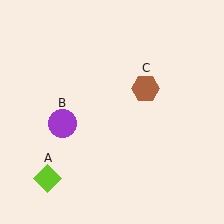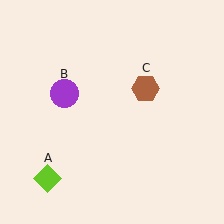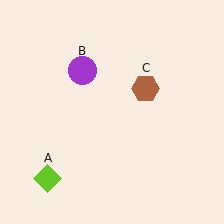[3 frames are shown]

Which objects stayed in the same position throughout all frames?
Lime diamond (object A) and brown hexagon (object C) remained stationary.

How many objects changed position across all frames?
1 object changed position: purple circle (object B).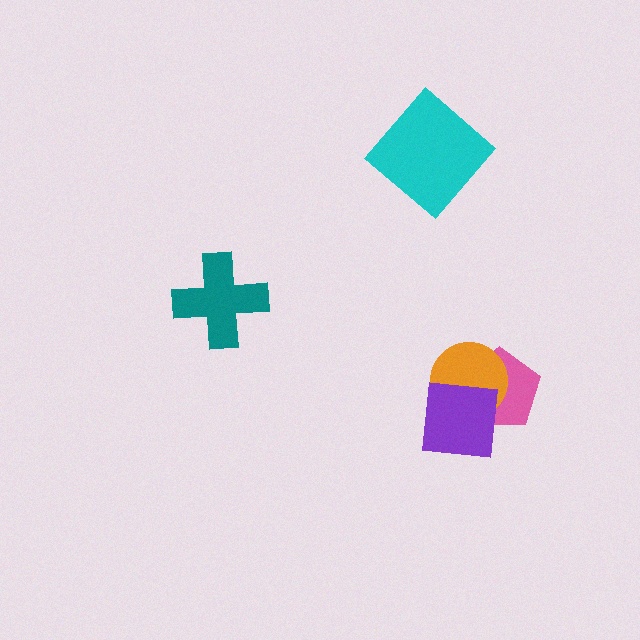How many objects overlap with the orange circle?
2 objects overlap with the orange circle.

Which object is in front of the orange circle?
The purple square is in front of the orange circle.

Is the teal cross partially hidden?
No, no other shape covers it.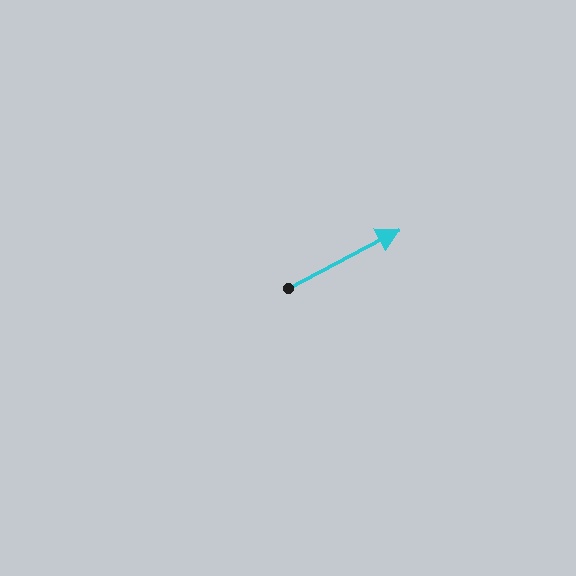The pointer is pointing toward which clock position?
Roughly 2 o'clock.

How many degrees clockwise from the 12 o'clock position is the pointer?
Approximately 62 degrees.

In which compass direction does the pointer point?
Northeast.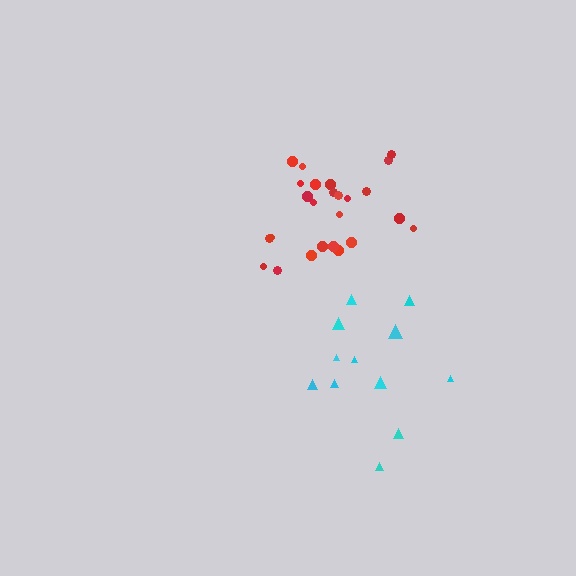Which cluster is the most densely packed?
Red.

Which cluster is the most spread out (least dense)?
Cyan.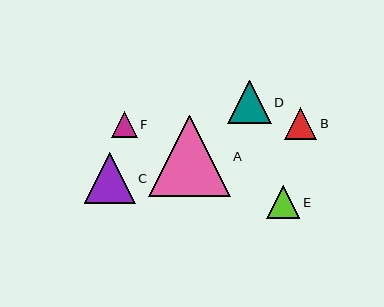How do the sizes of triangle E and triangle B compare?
Triangle E and triangle B are approximately the same size.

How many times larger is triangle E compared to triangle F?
Triangle E is approximately 1.3 times the size of triangle F.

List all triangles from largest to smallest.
From largest to smallest: A, C, D, E, B, F.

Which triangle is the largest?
Triangle A is the largest with a size of approximately 81 pixels.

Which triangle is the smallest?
Triangle F is the smallest with a size of approximately 26 pixels.